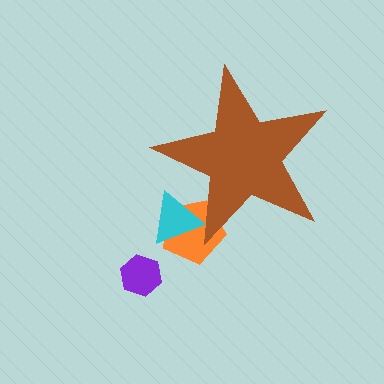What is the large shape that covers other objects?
A brown star.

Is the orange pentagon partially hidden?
Yes, the orange pentagon is partially hidden behind the brown star.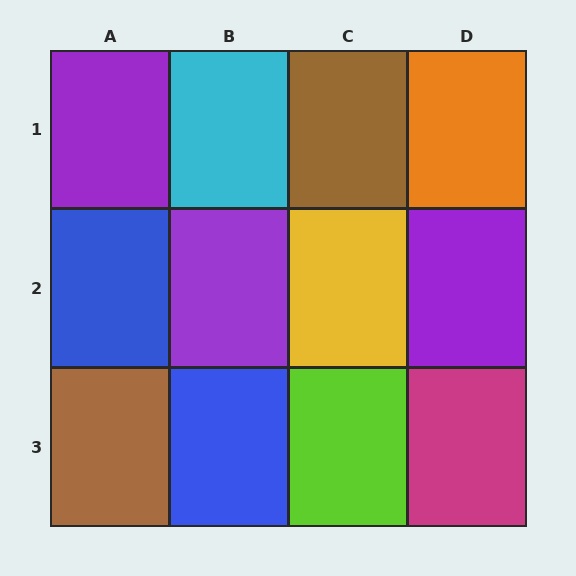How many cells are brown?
2 cells are brown.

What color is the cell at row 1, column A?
Purple.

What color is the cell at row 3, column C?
Lime.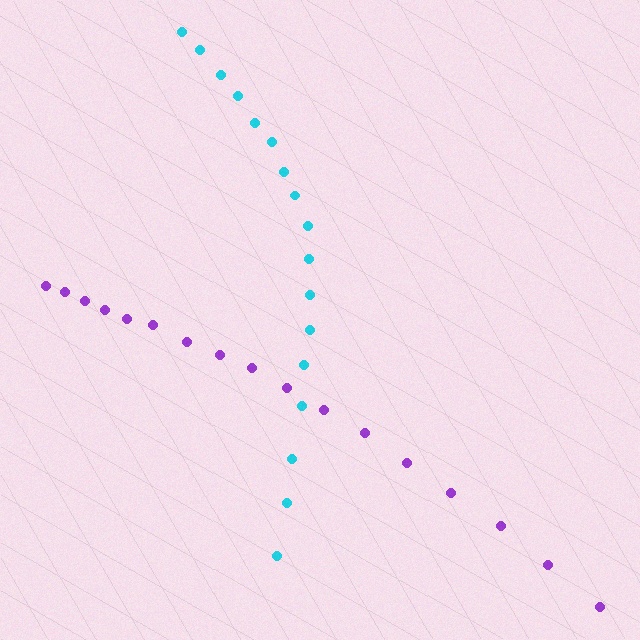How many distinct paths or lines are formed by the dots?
There are 2 distinct paths.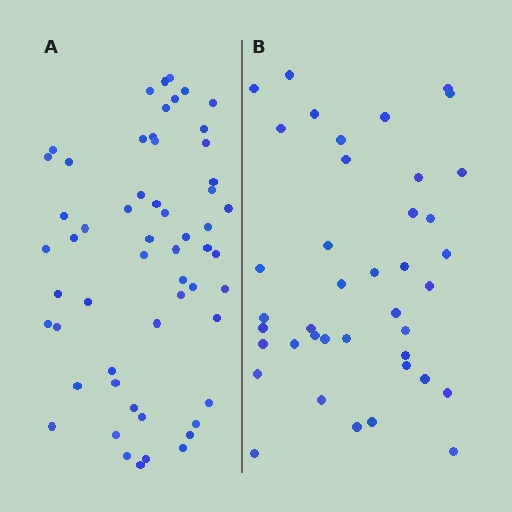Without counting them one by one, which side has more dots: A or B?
Region A (the left region) has more dots.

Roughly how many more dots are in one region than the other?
Region A has approximately 15 more dots than region B.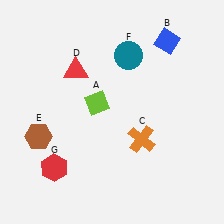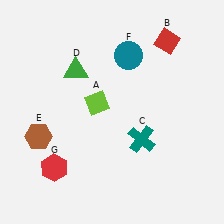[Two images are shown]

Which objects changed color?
B changed from blue to red. C changed from orange to teal. D changed from red to green.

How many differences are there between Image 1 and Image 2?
There are 3 differences between the two images.